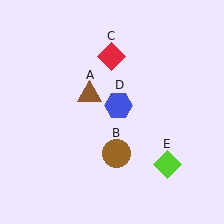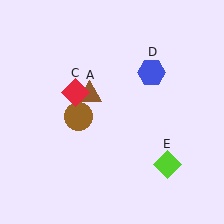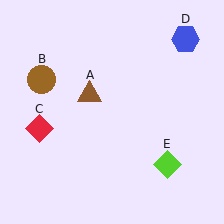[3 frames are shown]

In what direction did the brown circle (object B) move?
The brown circle (object B) moved up and to the left.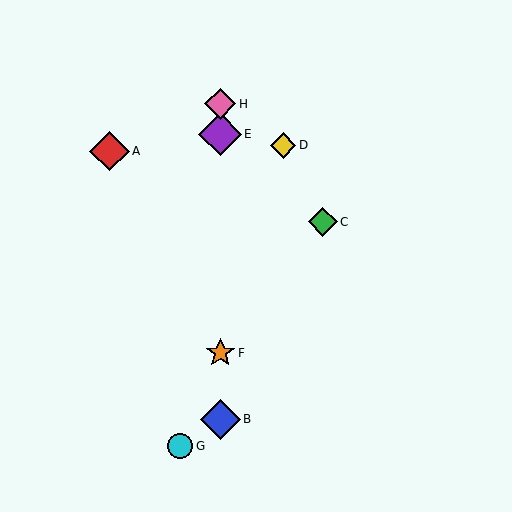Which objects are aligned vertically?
Objects B, E, F, H are aligned vertically.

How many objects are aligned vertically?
4 objects (B, E, F, H) are aligned vertically.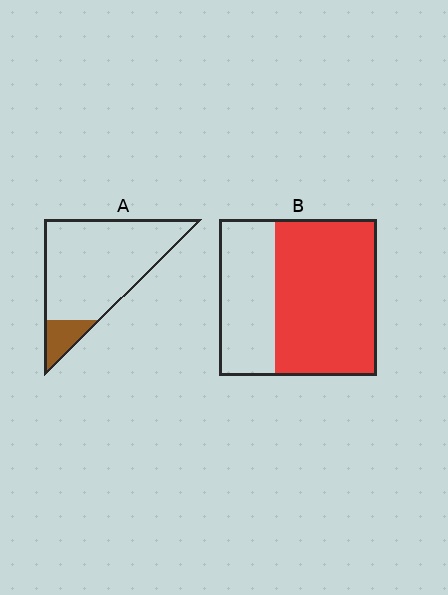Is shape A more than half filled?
No.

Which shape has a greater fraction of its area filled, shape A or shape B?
Shape B.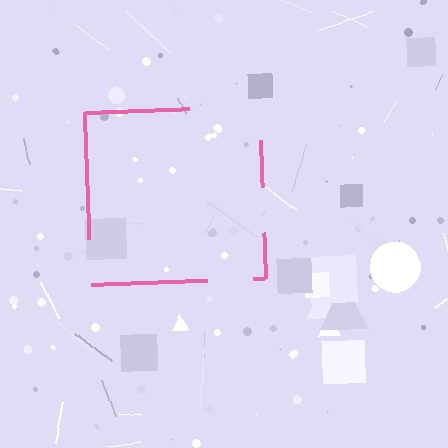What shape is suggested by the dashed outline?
The dashed outline suggests a square.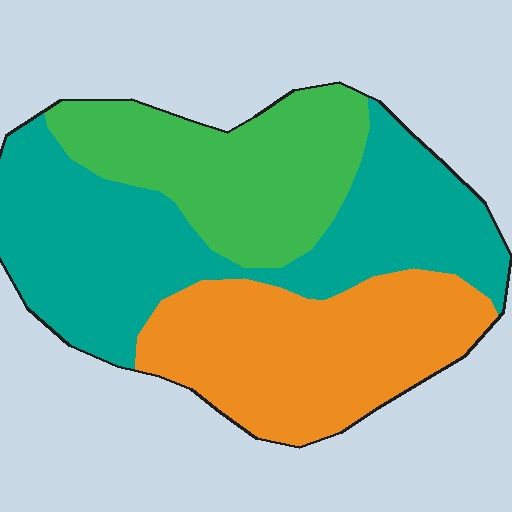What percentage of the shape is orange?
Orange covers roughly 30% of the shape.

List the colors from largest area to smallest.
From largest to smallest: teal, orange, green.